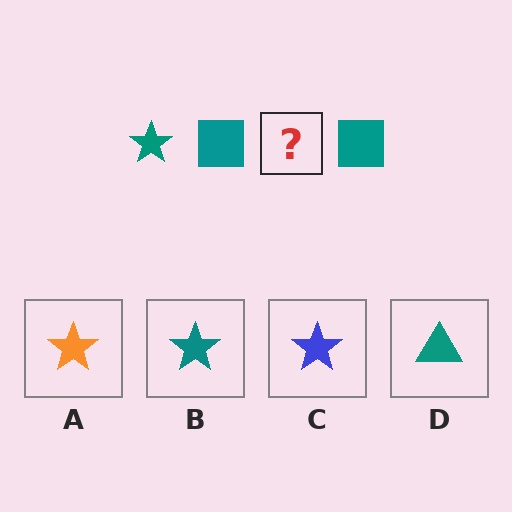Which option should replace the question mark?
Option B.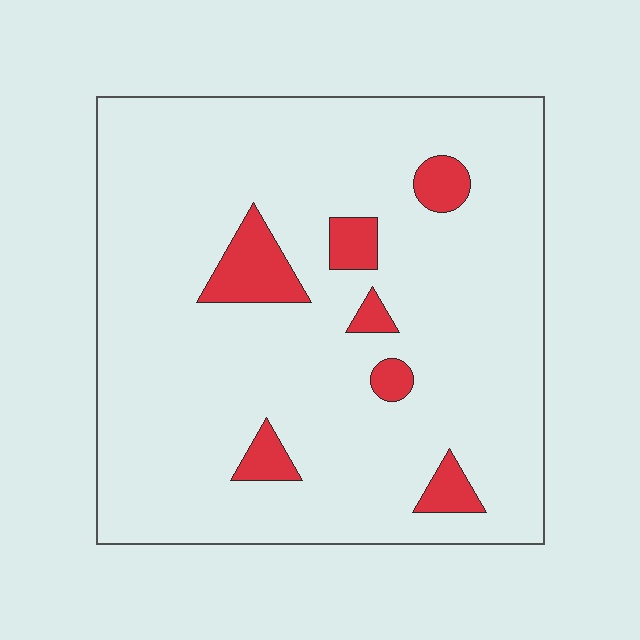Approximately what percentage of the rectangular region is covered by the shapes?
Approximately 10%.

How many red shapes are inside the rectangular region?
7.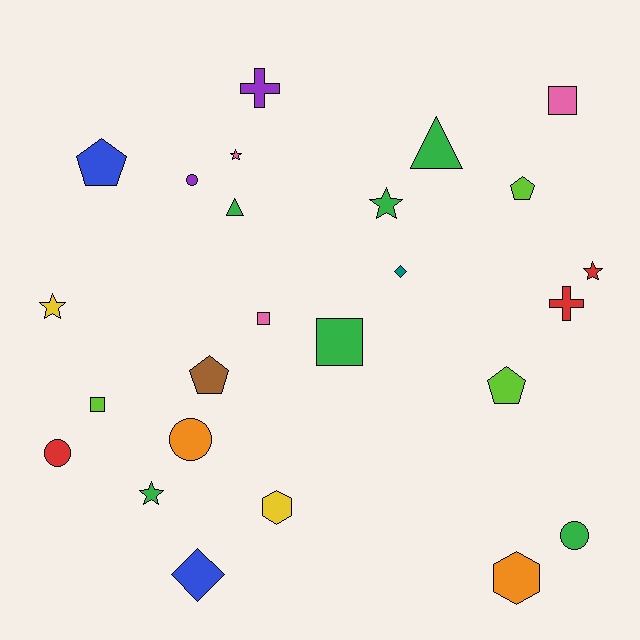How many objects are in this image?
There are 25 objects.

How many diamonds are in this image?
There are 2 diamonds.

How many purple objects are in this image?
There are 2 purple objects.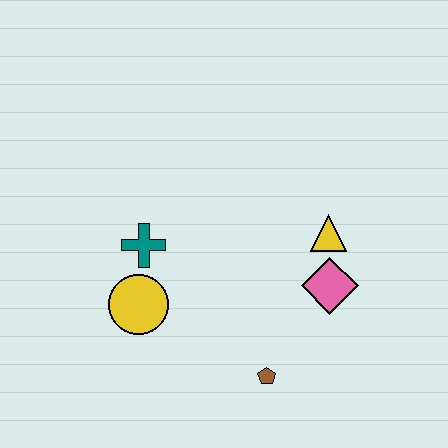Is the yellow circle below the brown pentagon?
No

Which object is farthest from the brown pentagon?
The teal cross is farthest from the brown pentagon.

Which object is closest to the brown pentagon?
The pink diamond is closest to the brown pentagon.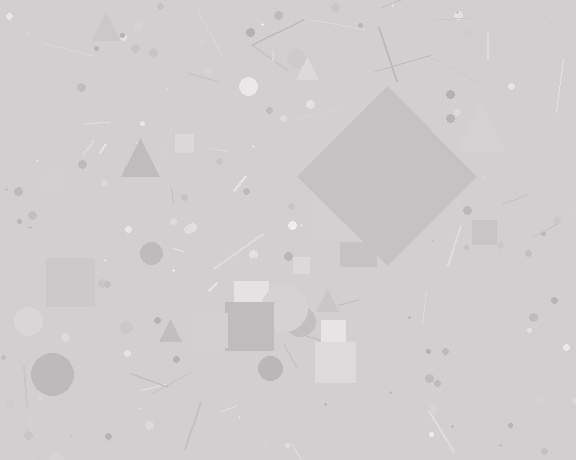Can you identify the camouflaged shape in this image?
The camouflaged shape is a diamond.